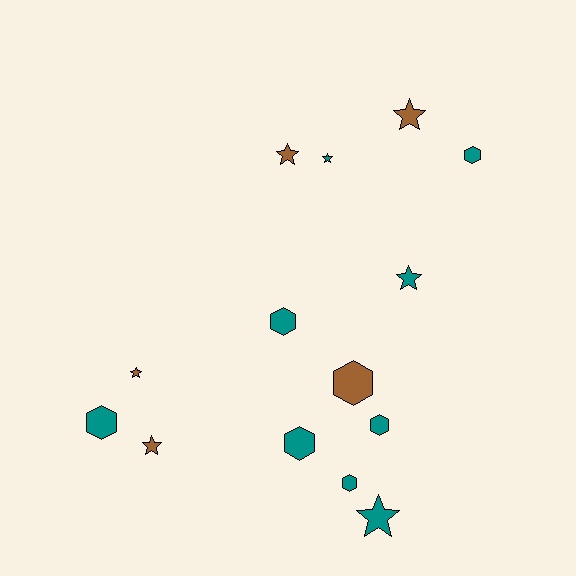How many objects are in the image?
There are 14 objects.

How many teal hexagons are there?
There are 6 teal hexagons.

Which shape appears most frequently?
Star, with 7 objects.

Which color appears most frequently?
Teal, with 9 objects.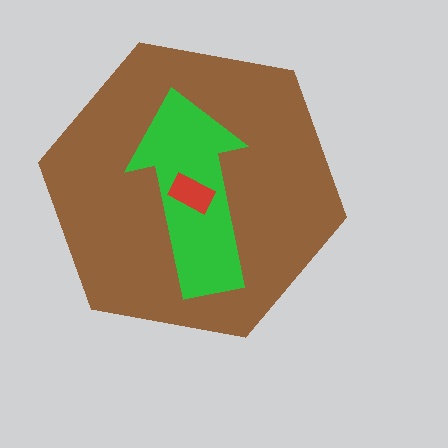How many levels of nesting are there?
3.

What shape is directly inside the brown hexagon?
The green arrow.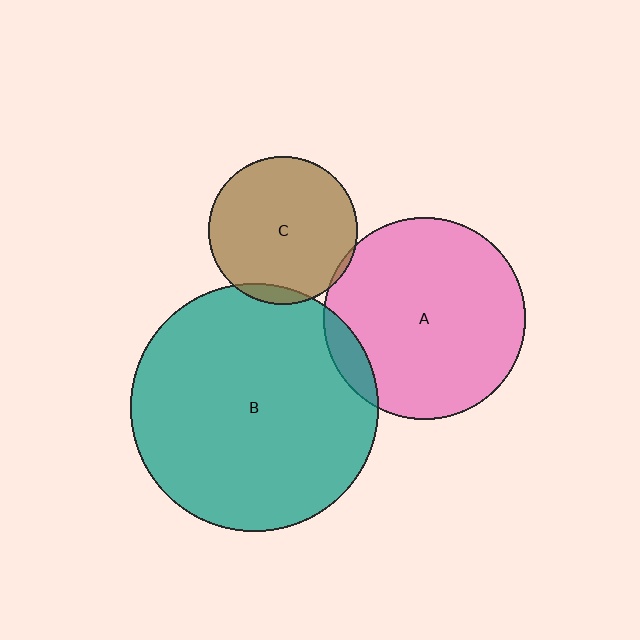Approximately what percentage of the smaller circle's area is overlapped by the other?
Approximately 5%.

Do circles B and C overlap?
Yes.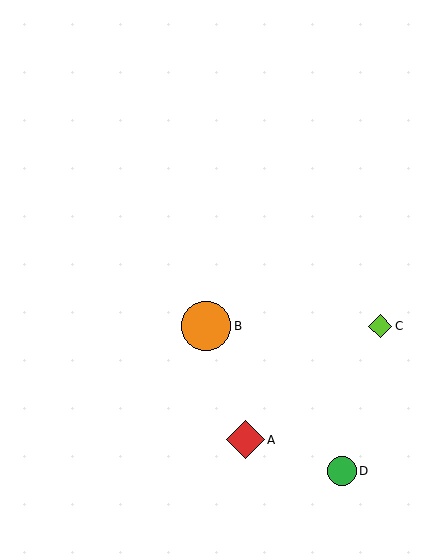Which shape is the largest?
The orange circle (labeled B) is the largest.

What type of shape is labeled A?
Shape A is a red diamond.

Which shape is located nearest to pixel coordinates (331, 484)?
The green circle (labeled D) at (342, 471) is nearest to that location.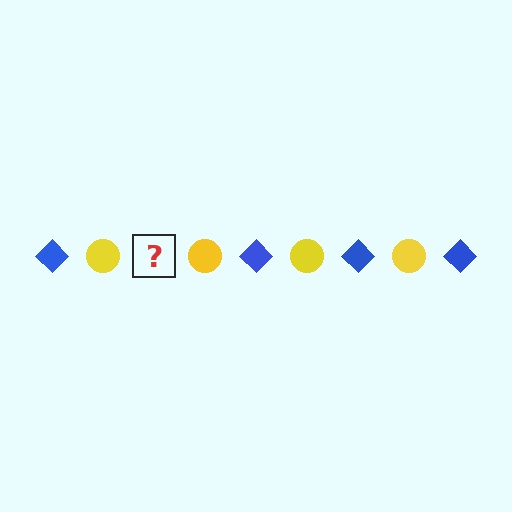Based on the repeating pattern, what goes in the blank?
The blank should be a blue diamond.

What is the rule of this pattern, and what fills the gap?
The rule is that the pattern alternates between blue diamond and yellow circle. The gap should be filled with a blue diamond.